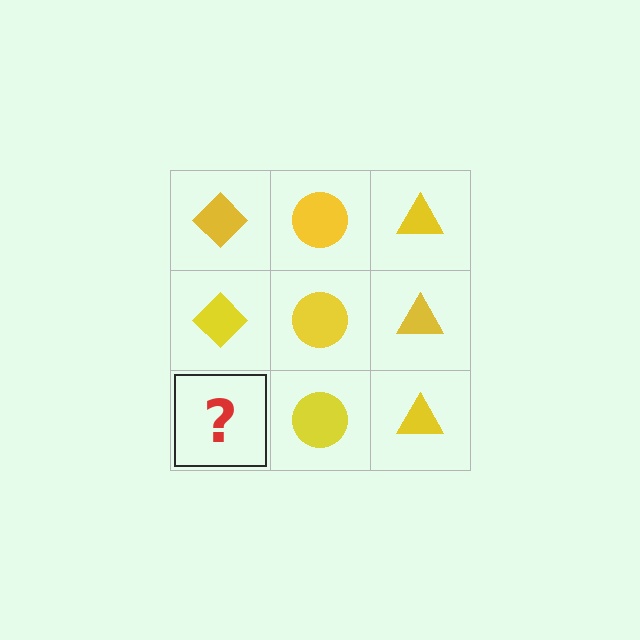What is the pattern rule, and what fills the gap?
The rule is that each column has a consistent shape. The gap should be filled with a yellow diamond.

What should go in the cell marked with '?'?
The missing cell should contain a yellow diamond.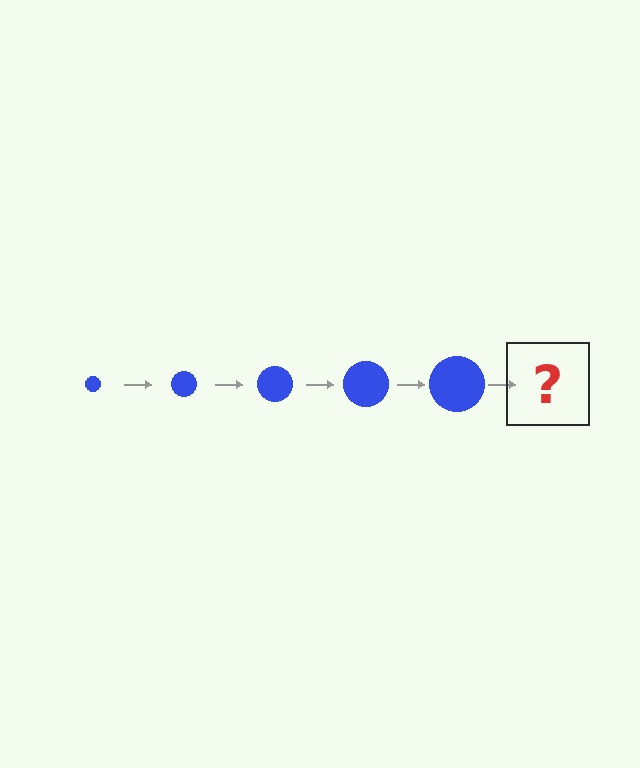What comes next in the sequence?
The next element should be a blue circle, larger than the previous one.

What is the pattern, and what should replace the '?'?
The pattern is that the circle gets progressively larger each step. The '?' should be a blue circle, larger than the previous one.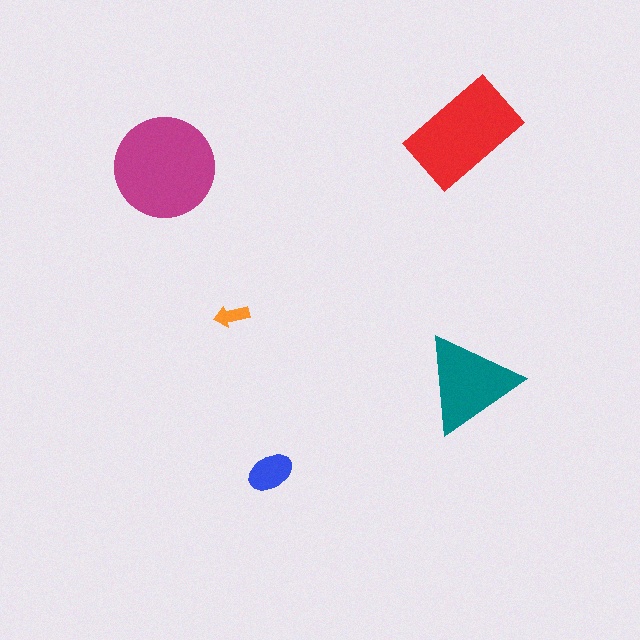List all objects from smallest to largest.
The orange arrow, the blue ellipse, the teal triangle, the red rectangle, the magenta circle.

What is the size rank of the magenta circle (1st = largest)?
1st.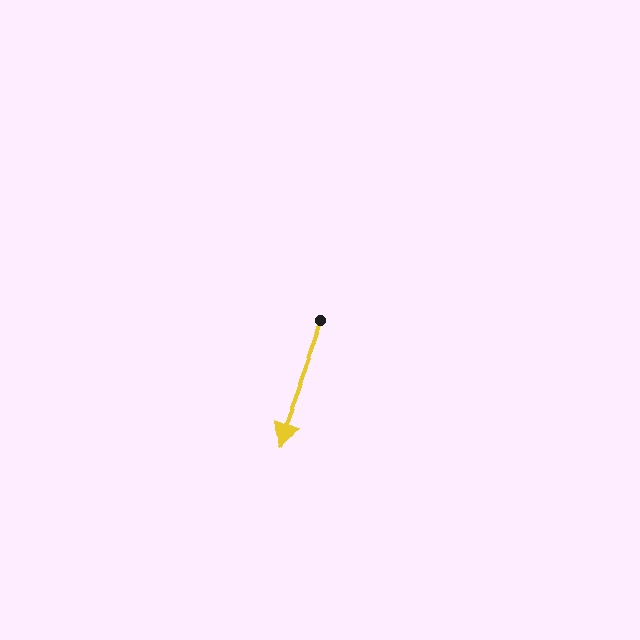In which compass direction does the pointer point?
South.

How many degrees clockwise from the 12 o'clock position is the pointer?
Approximately 200 degrees.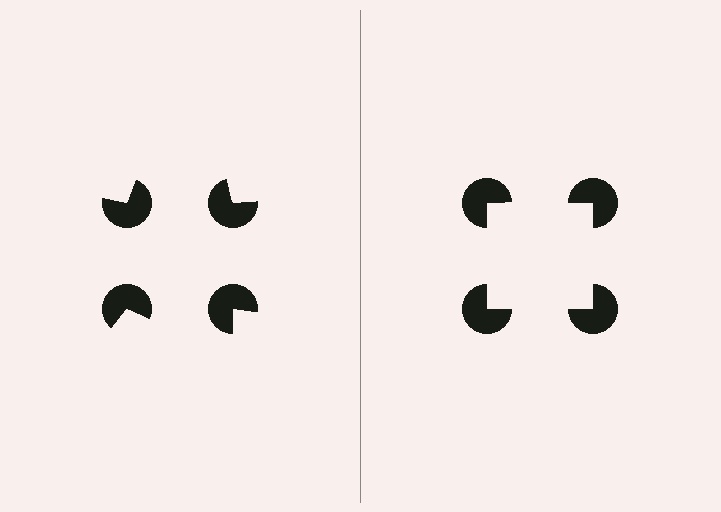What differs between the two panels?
The pac-man discs are positioned identically on both sides; only the wedge orientations differ. On the right they align to a square; on the left they are misaligned.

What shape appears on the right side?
An illusory square.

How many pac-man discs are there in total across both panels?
8 — 4 on each side.